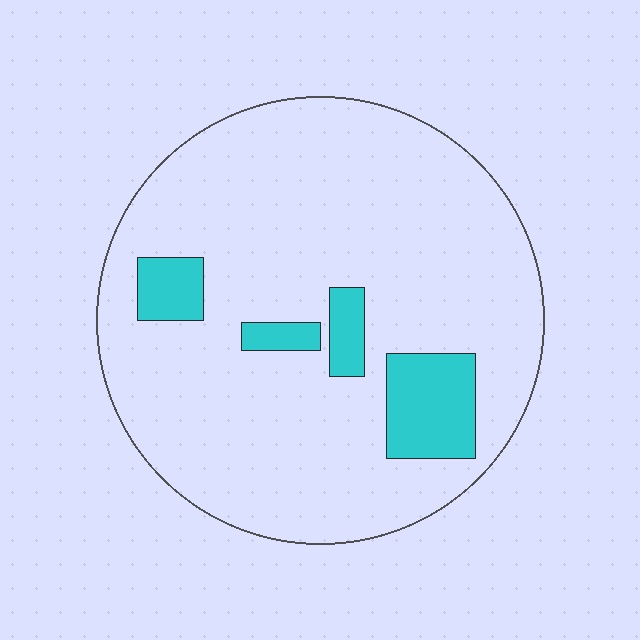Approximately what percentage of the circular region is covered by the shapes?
Approximately 10%.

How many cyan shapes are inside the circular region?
4.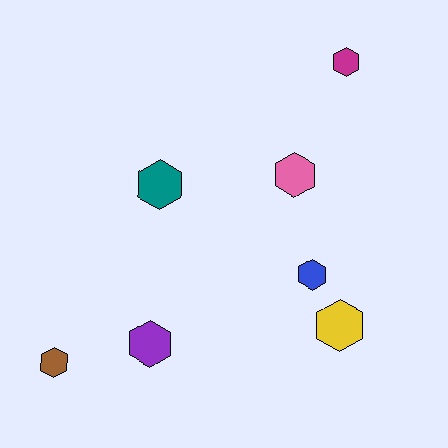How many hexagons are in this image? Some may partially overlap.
There are 7 hexagons.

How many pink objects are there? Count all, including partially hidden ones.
There is 1 pink object.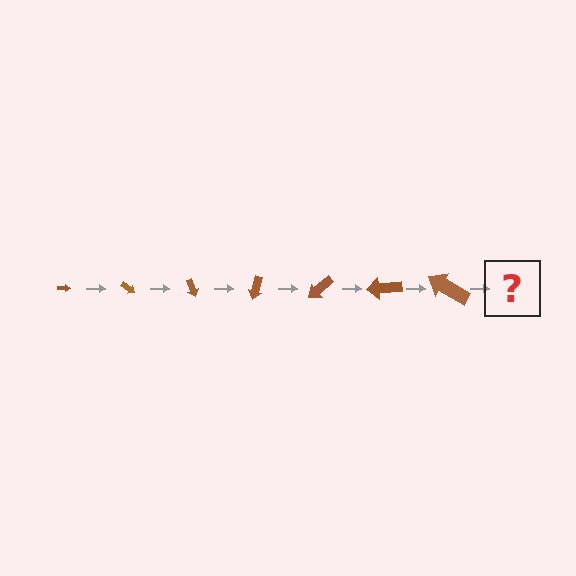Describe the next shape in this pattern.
It should be an arrow, larger than the previous one and rotated 245 degrees from the start.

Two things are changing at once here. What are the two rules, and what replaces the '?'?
The two rules are that the arrow grows larger each step and it rotates 35 degrees each step. The '?' should be an arrow, larger than the previous one and rotated 245 degrees from the start.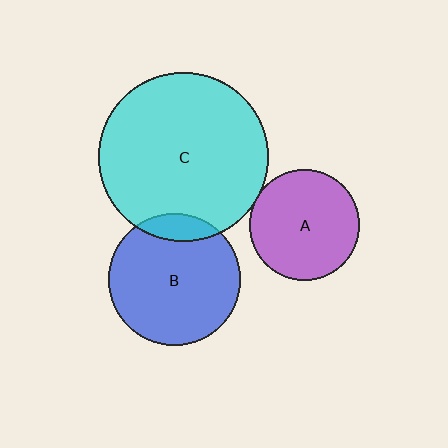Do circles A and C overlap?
Yes.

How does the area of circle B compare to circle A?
Approximately 1.4 times.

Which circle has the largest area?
Circle C (cyan).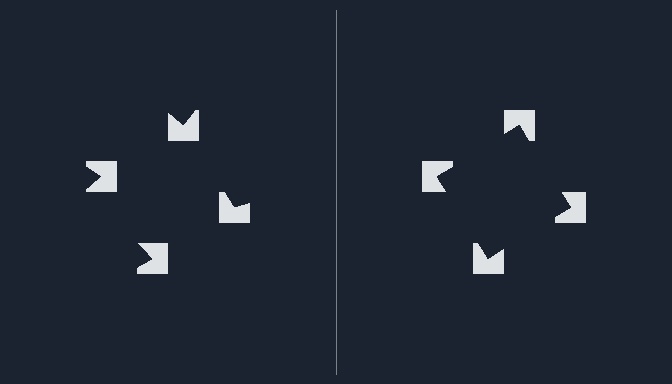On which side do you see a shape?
An illusory square appears on the right side. On the left side the wedge cuts are rotated, so no coherent shape forms.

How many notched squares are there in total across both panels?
8 — 4 on each side.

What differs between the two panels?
The notched squares are positioned identically on both sides; only the wedge orientations differ. On the right they align to a square; on the left they are misaligned.